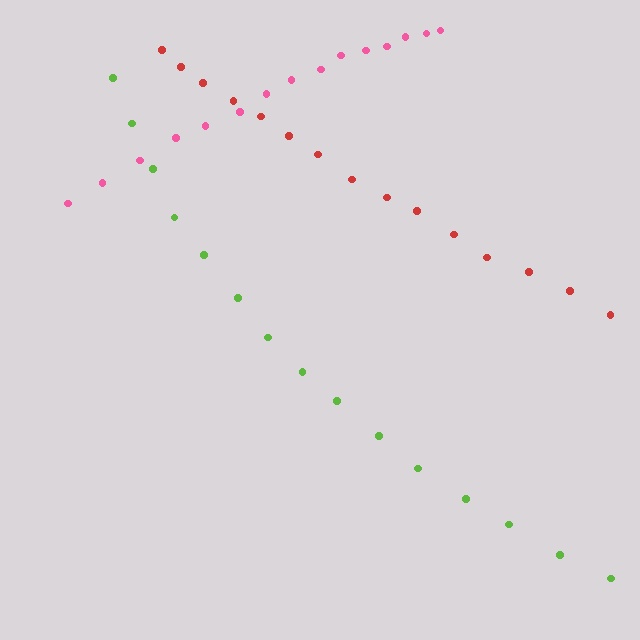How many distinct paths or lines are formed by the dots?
There are 3 distinct paths.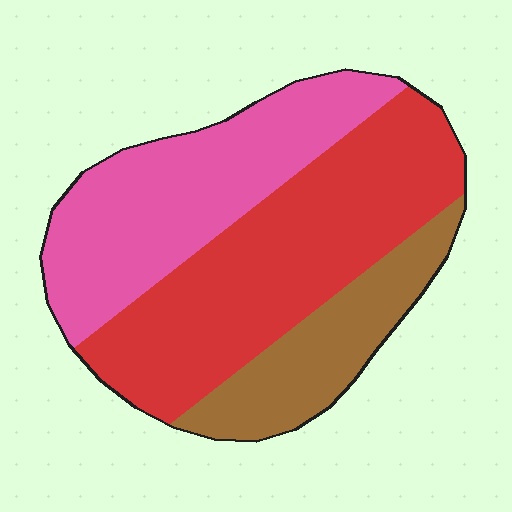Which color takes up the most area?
Red, at roughly 45%.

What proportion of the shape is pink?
Pink takes up about one third (1/3) of the shape.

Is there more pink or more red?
Red.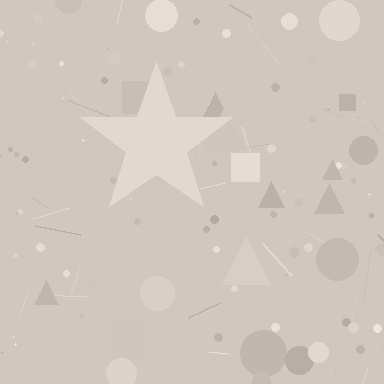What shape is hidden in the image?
A star is hidden in the image.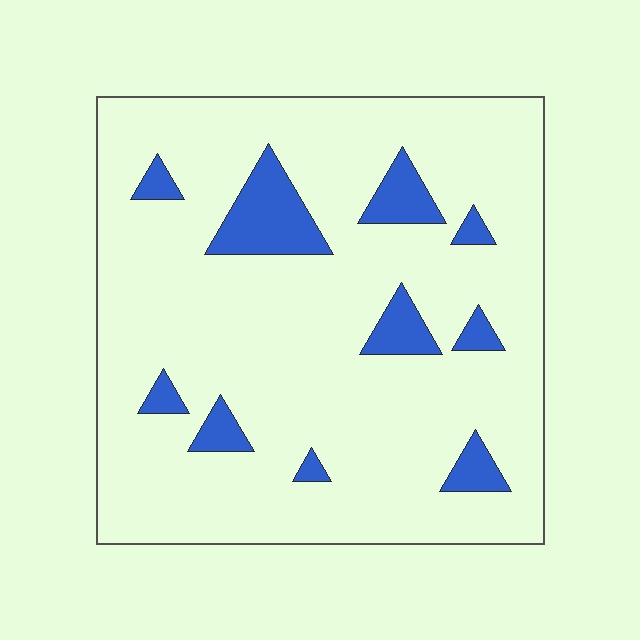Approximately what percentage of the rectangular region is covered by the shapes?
Approximately 10%.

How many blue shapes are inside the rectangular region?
10.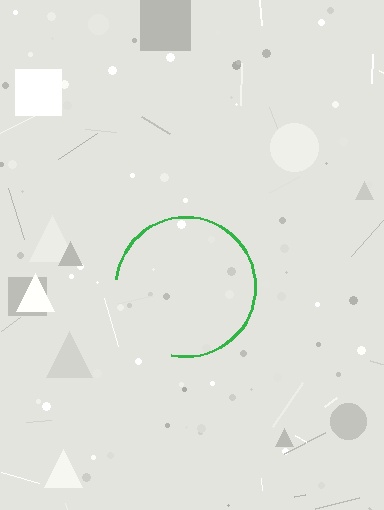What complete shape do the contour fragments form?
The contour fragments form a circle.